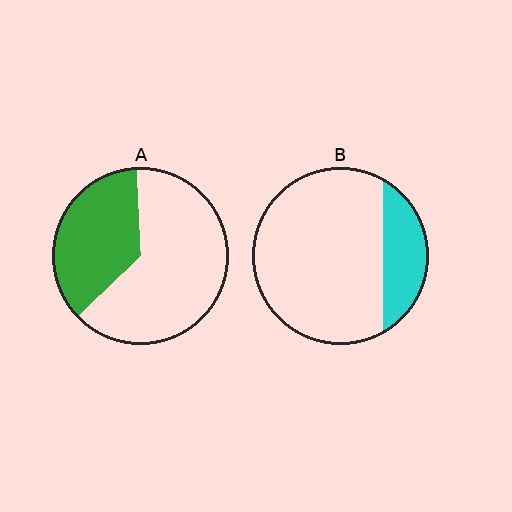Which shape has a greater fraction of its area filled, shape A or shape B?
Shape A.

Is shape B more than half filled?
No.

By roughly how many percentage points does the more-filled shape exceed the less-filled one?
By roughly 15 percentage points (A over B).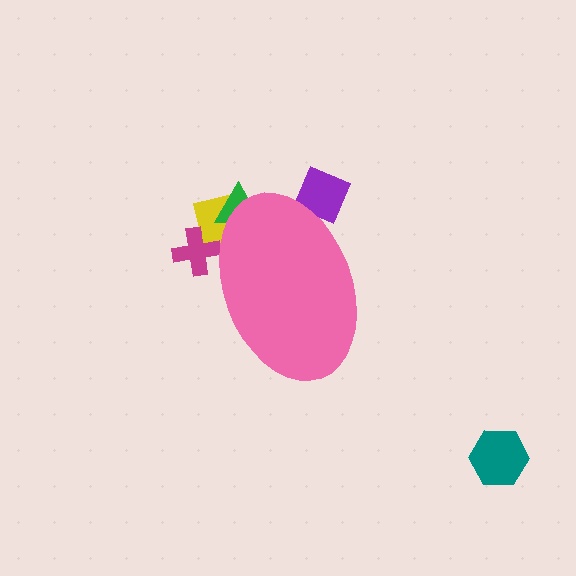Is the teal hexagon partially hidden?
No, the teal hexagon is fully visible.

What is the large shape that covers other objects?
A pink ellipse.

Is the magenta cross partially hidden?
Yes, the magenta cross is partially hidden behind the pink ellipse.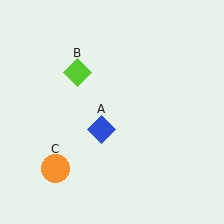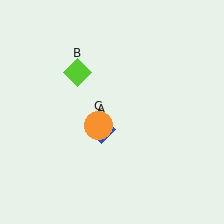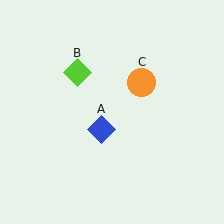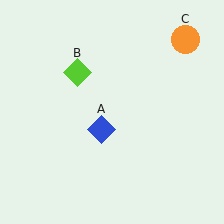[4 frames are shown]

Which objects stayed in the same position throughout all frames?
Blue diamond (object A) and lime diamond (object B) remained stationary.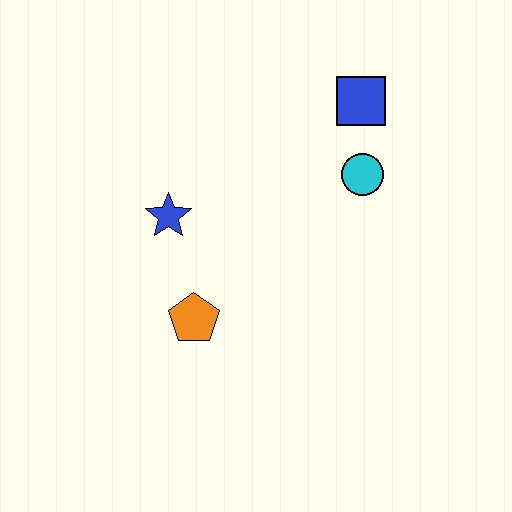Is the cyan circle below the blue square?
Yes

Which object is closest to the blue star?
The orange pentagon is closest to the blue star.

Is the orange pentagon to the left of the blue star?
No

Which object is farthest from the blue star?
The blue square is farthest from the blue star.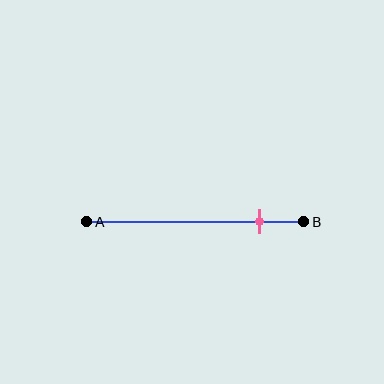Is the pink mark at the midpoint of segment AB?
No, the mark is at about 80% from A, not at the 50% midpoint.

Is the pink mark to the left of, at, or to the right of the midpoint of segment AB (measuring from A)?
The pink mark is to the right of the midpoint of segment AB.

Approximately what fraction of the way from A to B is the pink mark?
The pink mark is approximately 80% of the way from A to B.